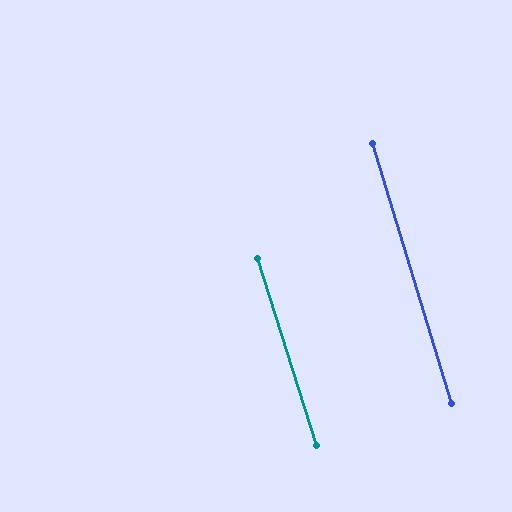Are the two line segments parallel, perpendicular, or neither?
Parallel — their directions differ by only 0.8°.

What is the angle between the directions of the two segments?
Approximately 1 degree.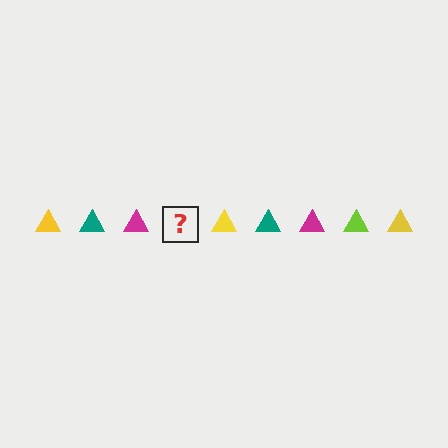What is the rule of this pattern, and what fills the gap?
The rule is that the pattern cycles through yellow, teal, magenta, lime triangles. The gap should be filled with a lime triangle.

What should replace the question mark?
The question mark should be replaced with a lime triangle.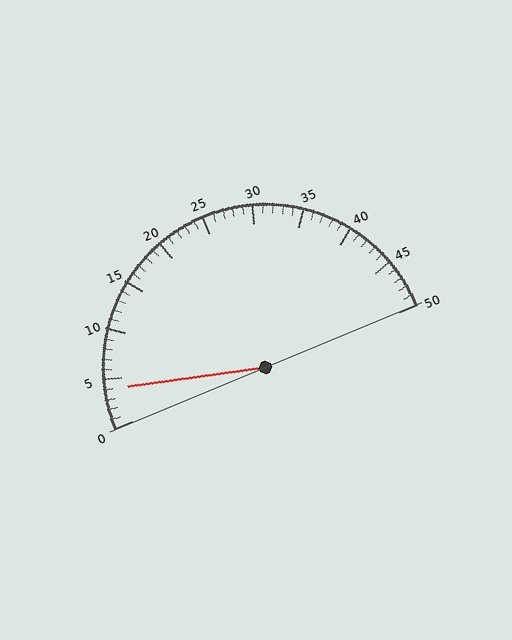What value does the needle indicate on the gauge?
The needle indicates approximately 4.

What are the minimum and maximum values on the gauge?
The gauge ranges from 0 to 50.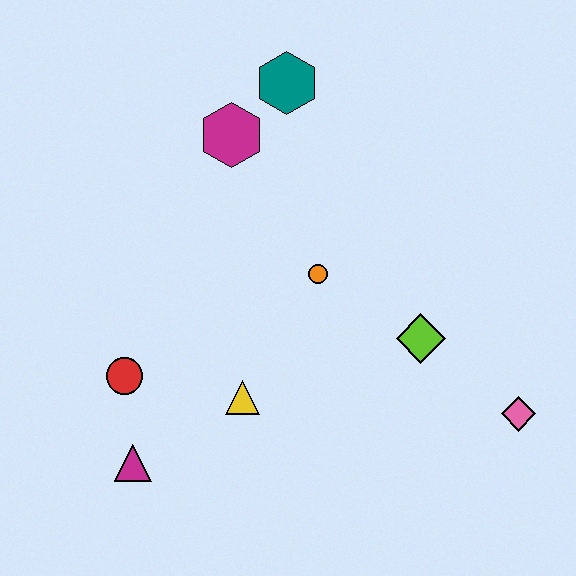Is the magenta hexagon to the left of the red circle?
No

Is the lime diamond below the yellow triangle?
No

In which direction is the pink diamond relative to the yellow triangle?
The pink diamond is to the right of the yellow triangle.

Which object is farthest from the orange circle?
The magenta triangle is farthest from the orange circle.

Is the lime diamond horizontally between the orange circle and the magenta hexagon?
No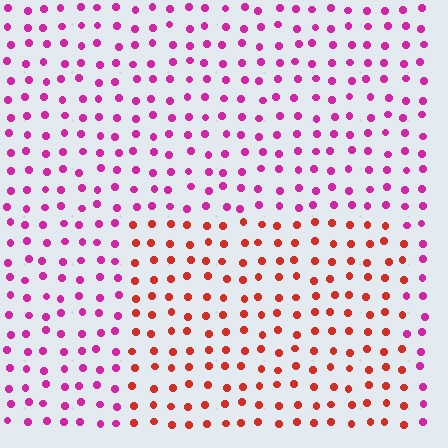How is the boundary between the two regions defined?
The boundary is defined purely by a slight shift in hue (about 47 degrees). Spacing, size, and orientation are identical on both sides.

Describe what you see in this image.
The image is filled with small magenta elements in a uniform arrangement. A rectangle-shaped region is visible where the elements are tinted to a slightly different hue, forming a subtle color boundary.